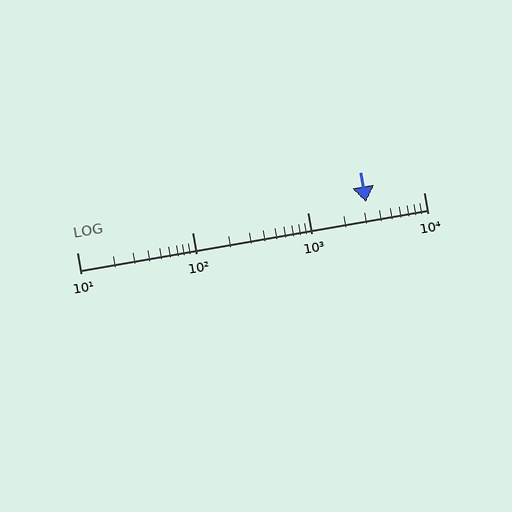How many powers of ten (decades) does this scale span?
The scale spans 3 decades, from 10 to 10000.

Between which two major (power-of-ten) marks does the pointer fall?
The pointer is between 1000 and 10000.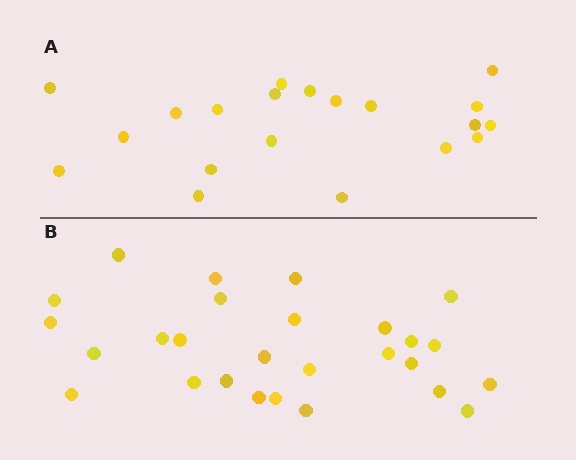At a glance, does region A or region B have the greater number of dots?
Region B (the bottom region) has more dots.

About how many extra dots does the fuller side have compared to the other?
Region B has roughly 8 or so more dots than region A.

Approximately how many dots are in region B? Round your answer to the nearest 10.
About 30 dots. (The exact count is 27, which rounds to 30.)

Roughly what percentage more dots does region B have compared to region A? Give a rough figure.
About 35% more.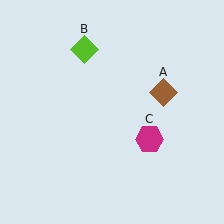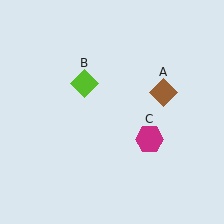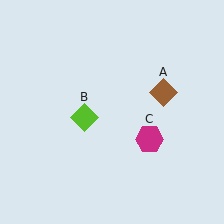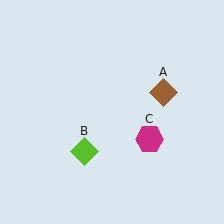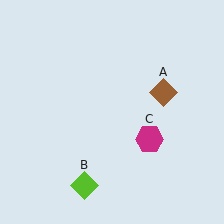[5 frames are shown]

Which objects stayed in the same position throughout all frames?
Brown diamond (object A) and magenta hexagon (object C) remained stationary.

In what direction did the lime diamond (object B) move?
The lime diamond (object B) moved down.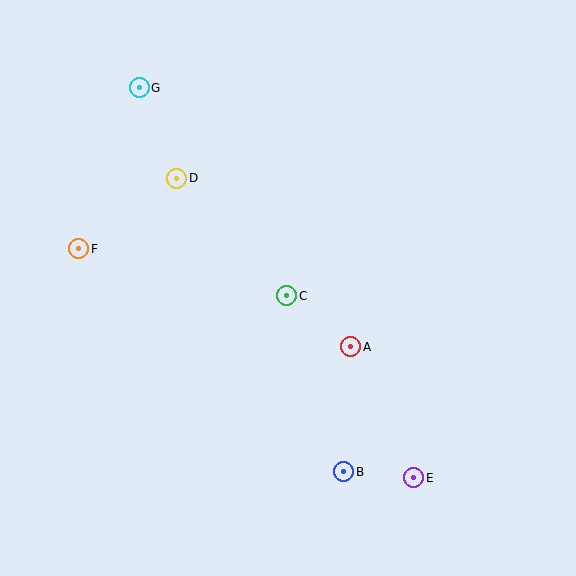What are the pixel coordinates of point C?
Point C is at (287, 296).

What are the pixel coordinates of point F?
Point F is at (79, 249).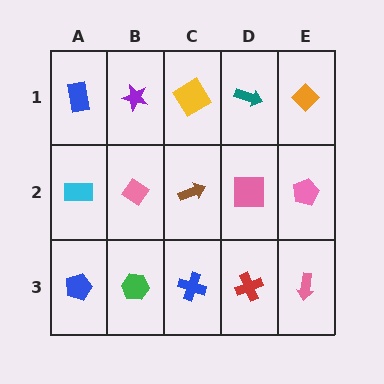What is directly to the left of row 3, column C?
A green hexagon.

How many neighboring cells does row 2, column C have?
4.